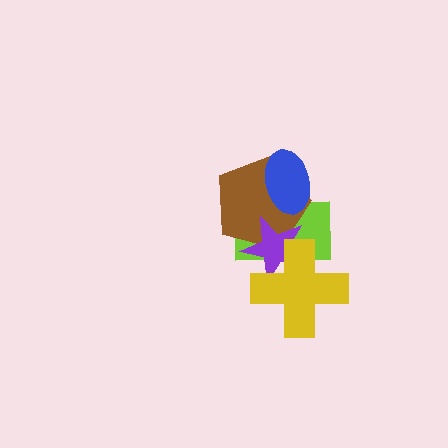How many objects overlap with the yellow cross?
2 objects overlap with the yellow cross.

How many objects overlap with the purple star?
3 objects overlap with the purple star.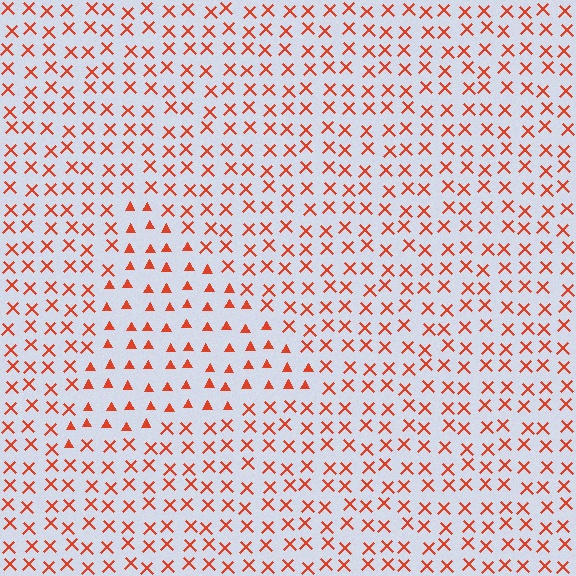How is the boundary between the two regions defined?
The boundary is defined by a change in element shape: triangles inside vs. X marks outside. All elements share the same color and spacing.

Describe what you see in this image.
The image is filled with small red elements arranged in a uniform grid. A triangle-shaped region contains triangles, while the surrounding area contains X marks. The boundary is defined purely by the change in element shape.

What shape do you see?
I see a triangle.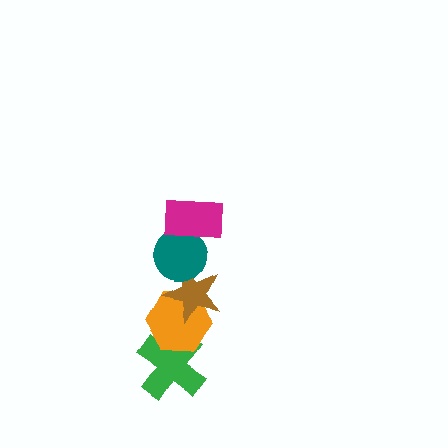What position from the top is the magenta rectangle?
The magenta rectangle is 1st from the top.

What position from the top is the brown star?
The brown star is 3rd from the top.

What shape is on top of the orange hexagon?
The brown star is on top of the orange hexagon.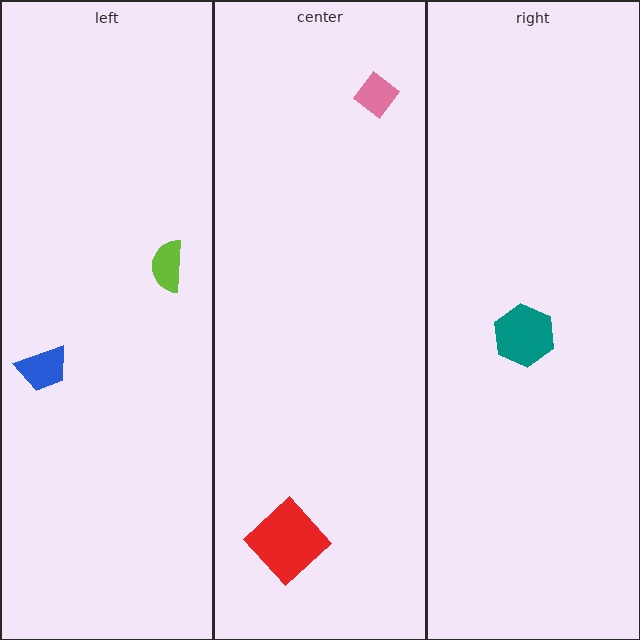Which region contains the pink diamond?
The center region.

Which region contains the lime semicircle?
The left region.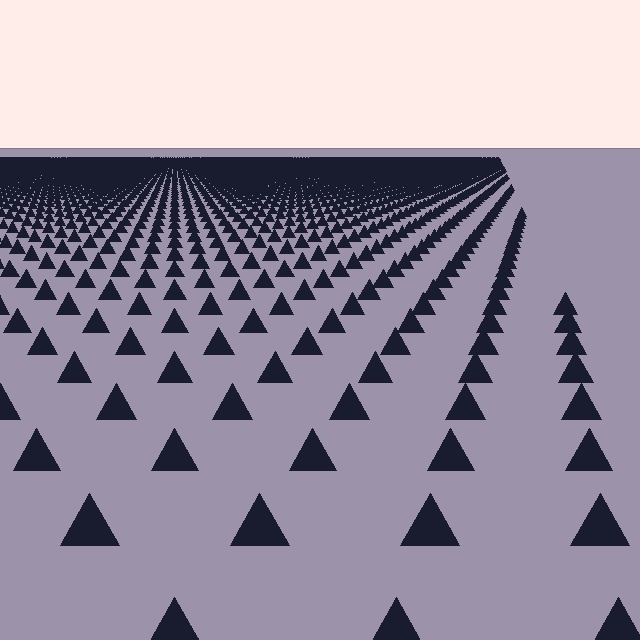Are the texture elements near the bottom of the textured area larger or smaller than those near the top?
Larger. Near the bottom, elements are closer to the viewer and appear at a bigger on-screen size.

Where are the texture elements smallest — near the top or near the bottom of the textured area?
Near the top.